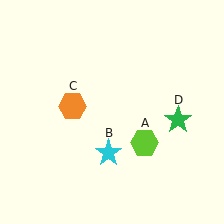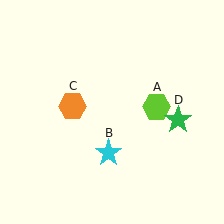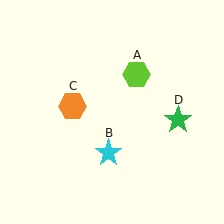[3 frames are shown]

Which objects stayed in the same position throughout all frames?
Cyan star (object B) and orange hexagon (object C) and green star (object D) remained stationary.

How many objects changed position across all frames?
1 object changed position: lime hexagon (object A).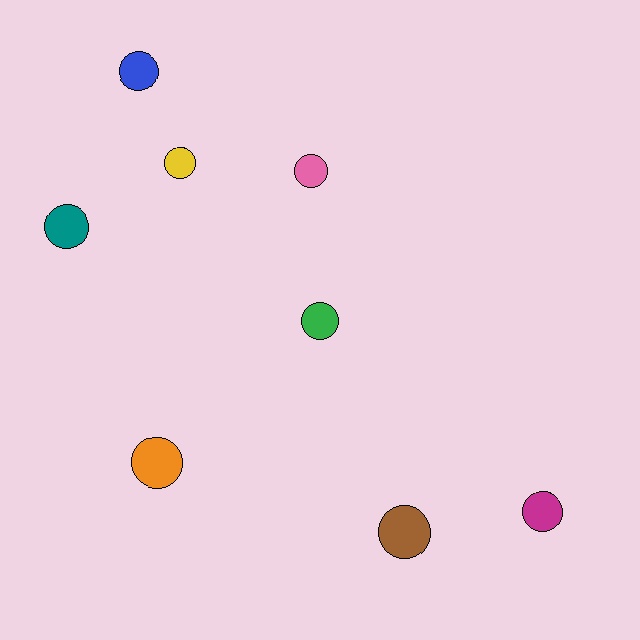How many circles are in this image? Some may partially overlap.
There are 8 circles.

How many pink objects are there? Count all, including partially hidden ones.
There is 1 pink object.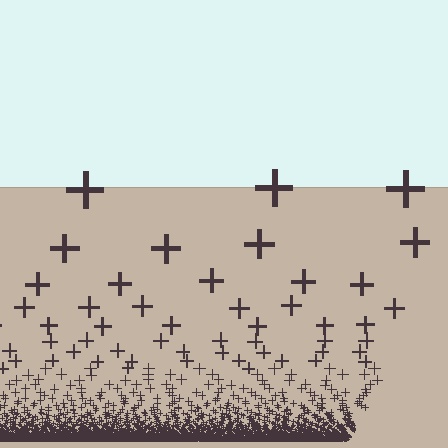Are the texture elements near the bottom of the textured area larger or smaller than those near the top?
Smaller. The gradient is inverted — elements near the bottom are smaller and denser.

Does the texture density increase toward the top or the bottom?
Density increases toward the bottom.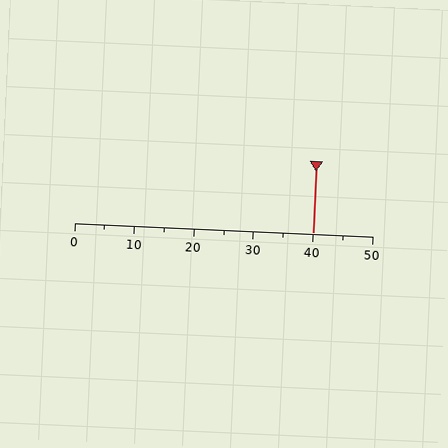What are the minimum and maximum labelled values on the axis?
The axis runs from 0 to 50.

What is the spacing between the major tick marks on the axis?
The major ticks are spaced 10 apart.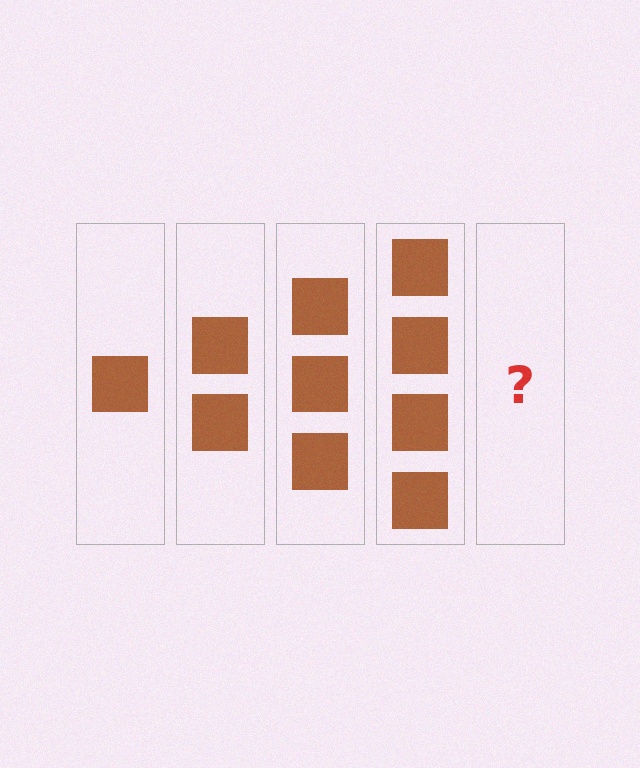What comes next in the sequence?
The next element should be 5 squares.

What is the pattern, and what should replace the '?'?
The pattern is that each step adds one more square. The '?' should be 5 squares.